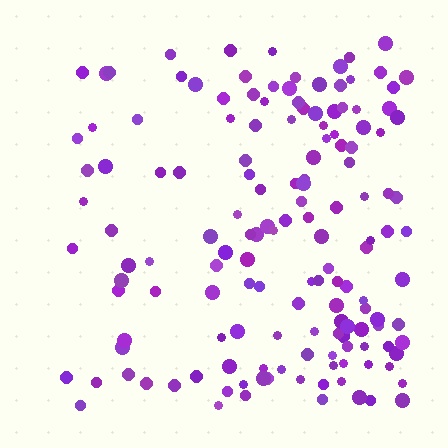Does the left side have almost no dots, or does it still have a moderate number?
Still a moderate number, just noticeably fewer than the right.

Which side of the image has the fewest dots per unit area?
The left.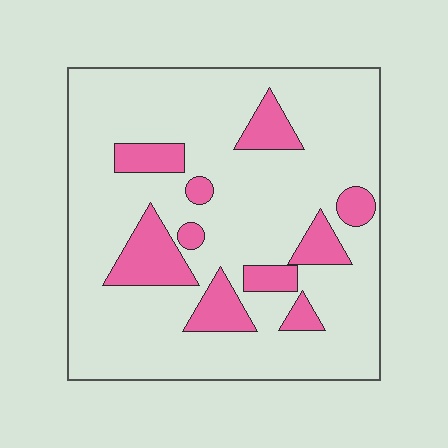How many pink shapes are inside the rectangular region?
10.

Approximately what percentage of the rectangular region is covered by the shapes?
Approximately 20%.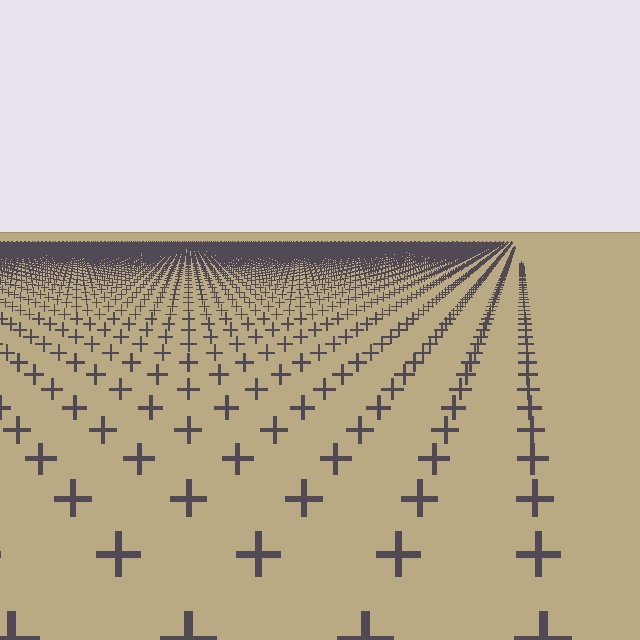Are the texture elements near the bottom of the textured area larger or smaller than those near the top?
Larger. Near the bottom, elements are closer to the viewer and appear at a bigger on-screen size.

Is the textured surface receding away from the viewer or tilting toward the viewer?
The surface is receding away from the viewer. Texture elements get smaller and denser toward the top.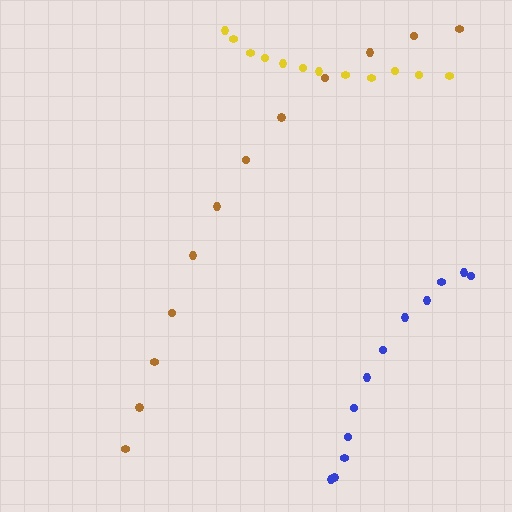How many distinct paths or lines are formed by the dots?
There are 3 distinct paths.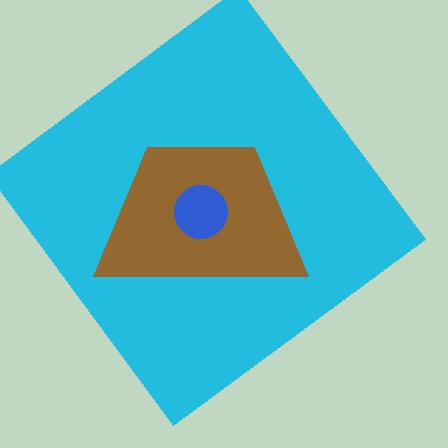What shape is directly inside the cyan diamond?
The brown trapezoid.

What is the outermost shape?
The cyan diamond.